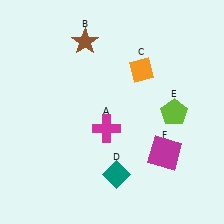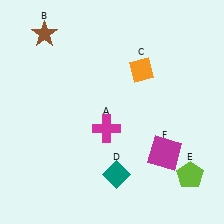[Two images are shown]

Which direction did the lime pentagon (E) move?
The lime pentagon (E) moved down.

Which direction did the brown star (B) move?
The brown star (B) moved left.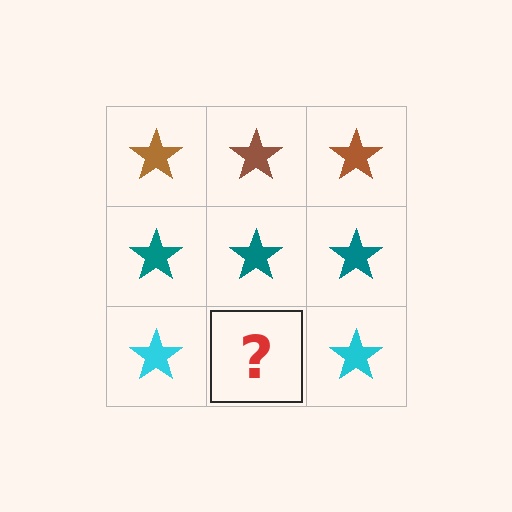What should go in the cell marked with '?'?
The missing cell should contain a cyan star.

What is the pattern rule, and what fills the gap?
The rule is that each row has a consistent color. The gap should be filled with a cyan star.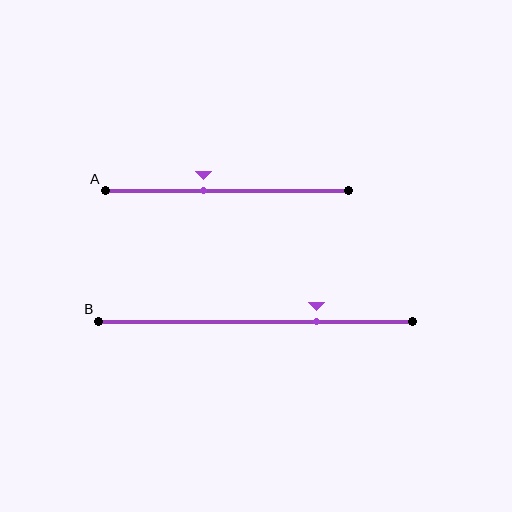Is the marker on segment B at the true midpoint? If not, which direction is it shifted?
No, the marker on segment B is shifted to the right by about 19% of the segment length.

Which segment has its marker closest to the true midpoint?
Segment A has its marker closest to the true midpoint.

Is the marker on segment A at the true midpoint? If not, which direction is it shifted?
No, the marker on segment A is shifted to the left by about 9% of the segment length.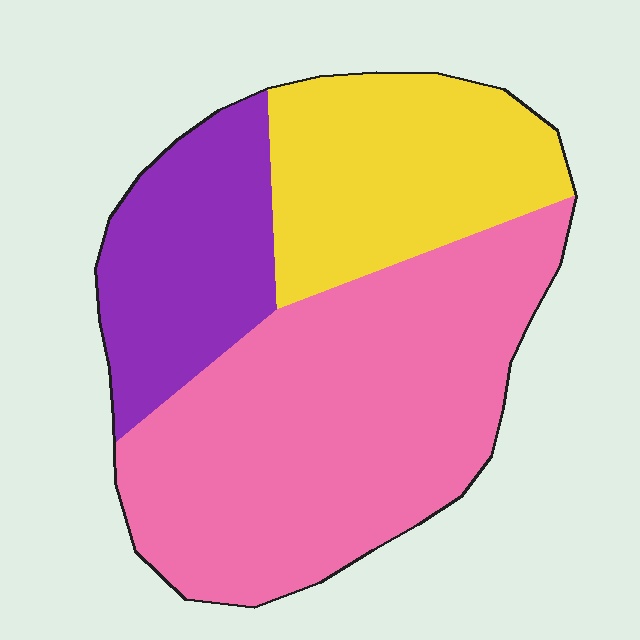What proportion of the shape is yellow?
Yellow covers roughly 25% of the shape.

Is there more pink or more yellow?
Pink.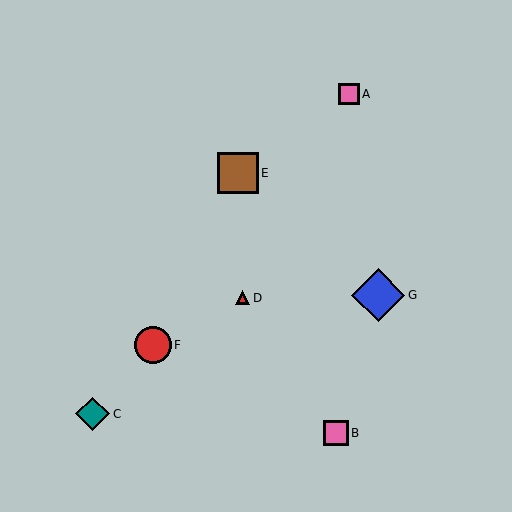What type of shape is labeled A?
Shape A is a pink square.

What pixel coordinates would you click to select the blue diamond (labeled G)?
Click at (378, 295) to select the blue diamond G.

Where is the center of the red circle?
The center of the red circle is at (153, 345).